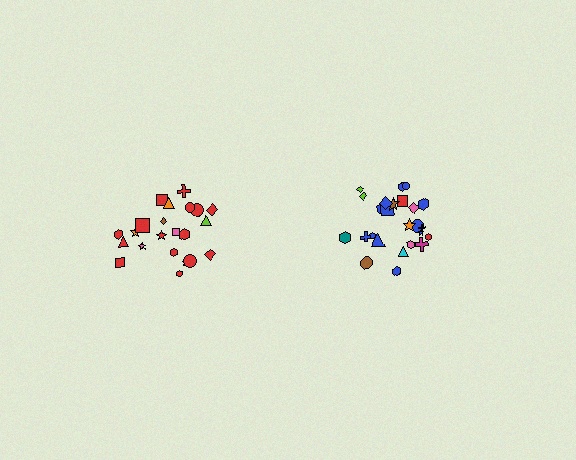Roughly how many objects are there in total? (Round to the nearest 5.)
Roughly 45 objects in total.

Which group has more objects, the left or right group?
The right group.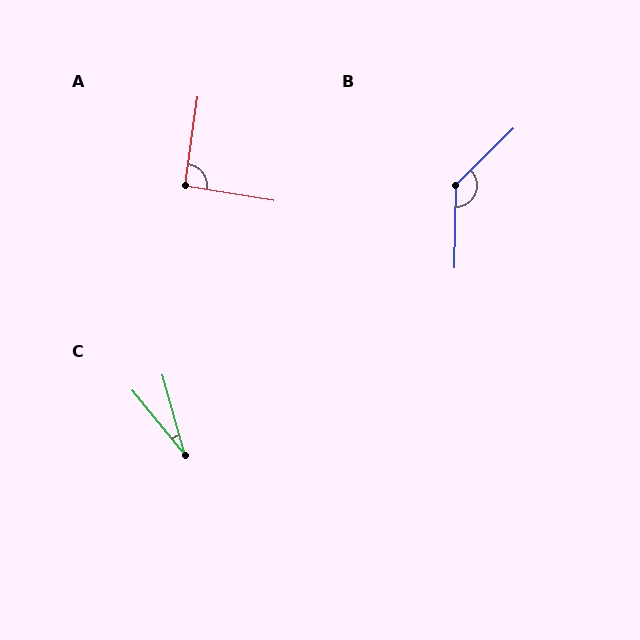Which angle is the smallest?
C, at approximately 24 degrees.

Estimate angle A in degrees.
Approximately 91 degrees.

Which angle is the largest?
B, at approximately 136 degrees.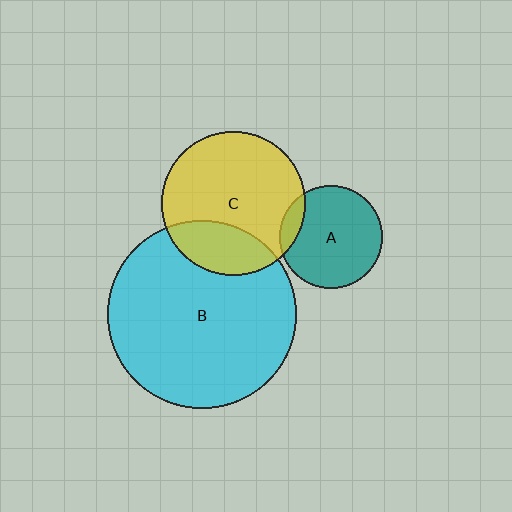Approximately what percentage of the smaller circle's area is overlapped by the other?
Approximately 25%.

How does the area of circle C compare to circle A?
Approximately 1.9 times.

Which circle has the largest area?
Circle B (cyan).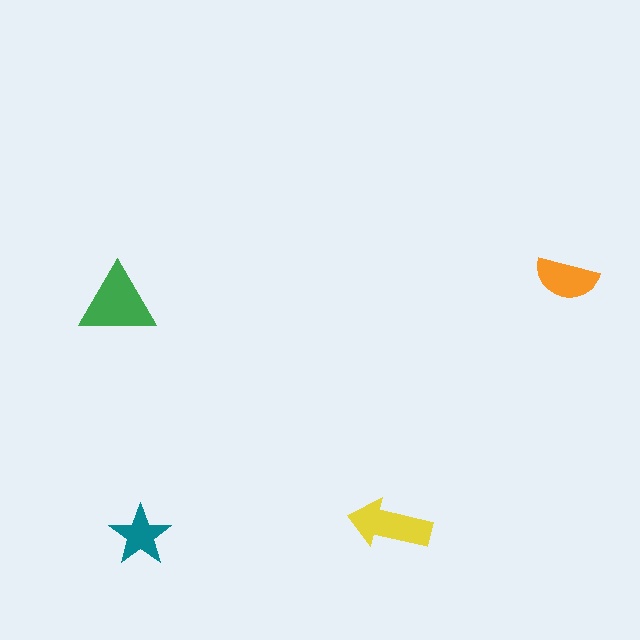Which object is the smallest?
The teal star.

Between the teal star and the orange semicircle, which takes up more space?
The orange semicircle.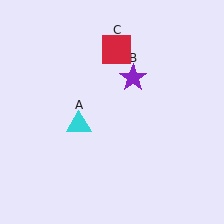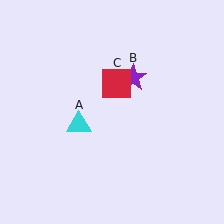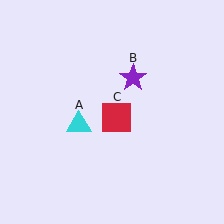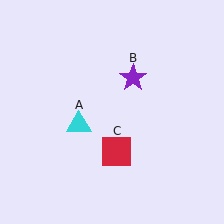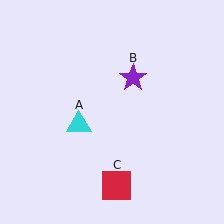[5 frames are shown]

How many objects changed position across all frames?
1 object changed position: red square (object C).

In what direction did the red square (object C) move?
The red square (object C) moved down.